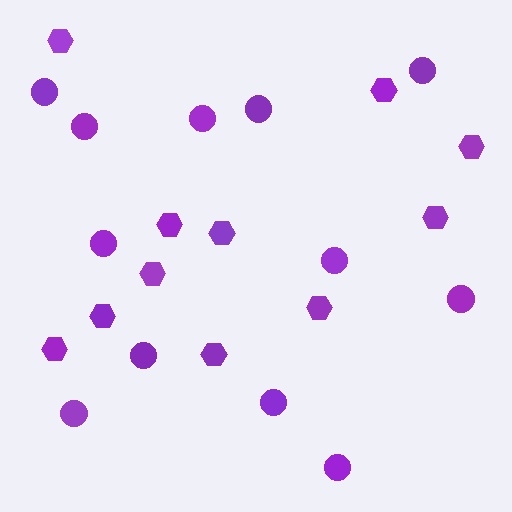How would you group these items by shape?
There are 2 groups: one group of hexagons (11) and one group of circles (12).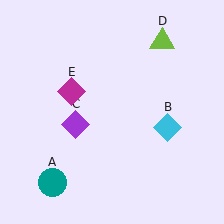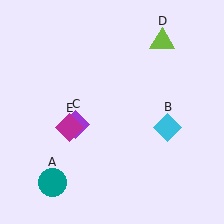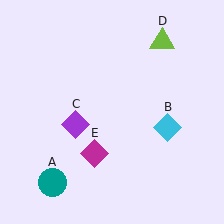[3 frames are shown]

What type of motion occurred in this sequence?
The magenta diamond (object E) rotated counterclockwise around the center of the scene.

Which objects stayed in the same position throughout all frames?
Teal circle (object A) and cyan diamond (object B) and purple diamond (object C) and lime triangle (object D) remained stationary.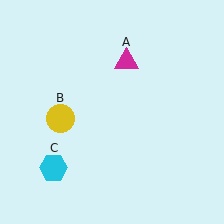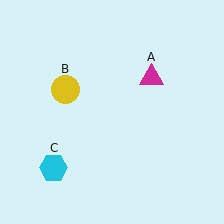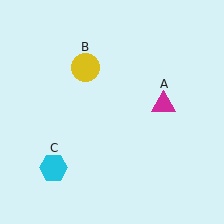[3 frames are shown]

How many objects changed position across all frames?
2 objects changed position: magenta triangle (object A), yellow circle (object B).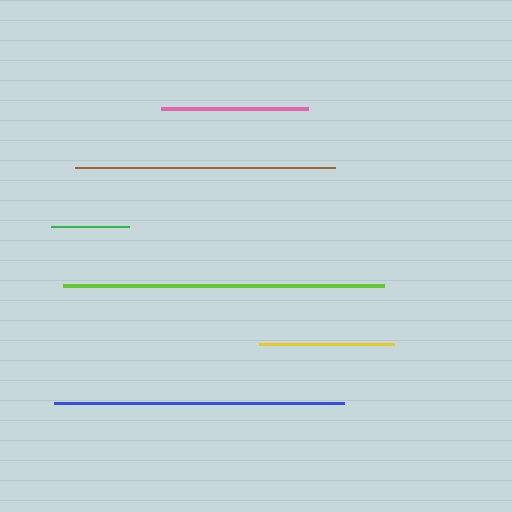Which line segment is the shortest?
The green line is the shortest at approximately 78 pixels.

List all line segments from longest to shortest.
From longest to shortest: lime, blue, brown, pink, yellow, green.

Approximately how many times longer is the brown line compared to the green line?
The brown line is approximately 3.3 times the length of the green line.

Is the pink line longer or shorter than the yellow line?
The pink line is longer than the yellow line.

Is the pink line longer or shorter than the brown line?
The brown line is longer than the pink line.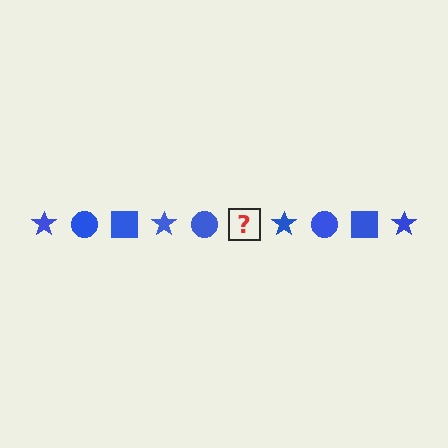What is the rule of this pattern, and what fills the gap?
The rule is that the pattern cycles through star, circle, square shapes in blue. The gap should be filled with a blue square.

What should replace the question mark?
The question mark should be replaced with a blue square.